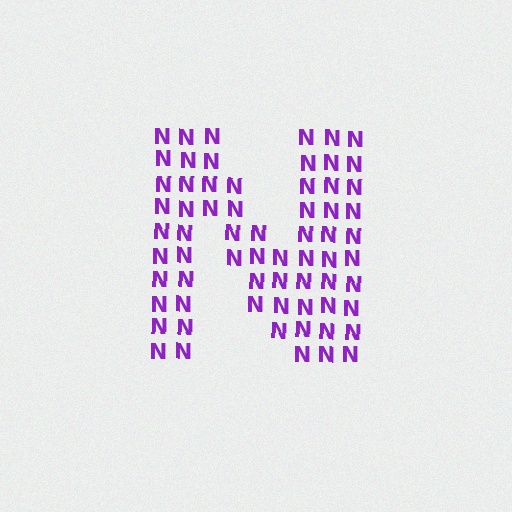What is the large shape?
The large shape is the letter N.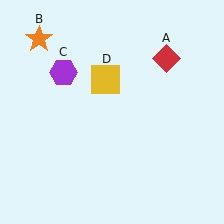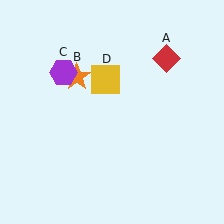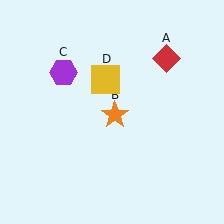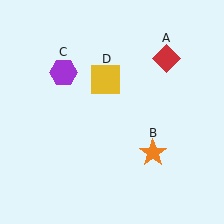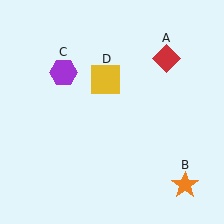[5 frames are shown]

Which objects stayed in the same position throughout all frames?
Red diamond (object A) and purple hexagon (object C) and yellow square (object D) remained stationary.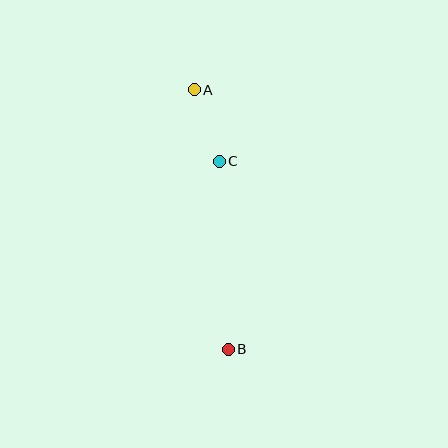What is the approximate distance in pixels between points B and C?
The distance between B and C is approximately 188 pixels.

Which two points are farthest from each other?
Points A and B are farthest from each other.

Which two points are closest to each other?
Points A and C are closest to each other.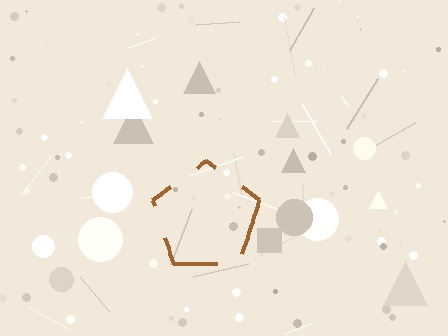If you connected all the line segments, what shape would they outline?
They would outline a pentagon.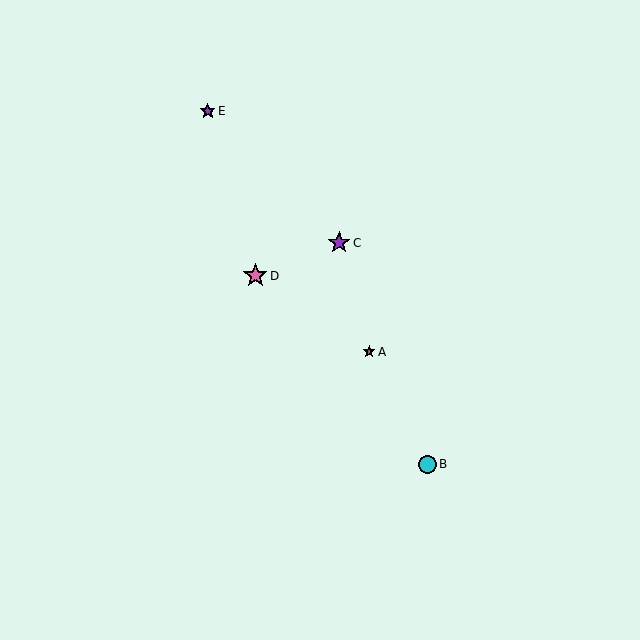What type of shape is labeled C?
Shape C is a purple star.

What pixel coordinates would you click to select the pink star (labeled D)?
Click at (255, 276) to select the pink star D.